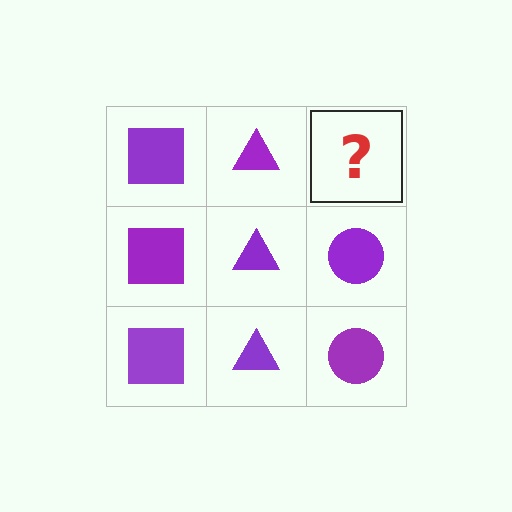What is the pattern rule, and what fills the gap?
The rule is that each column has a consistent shape. The gap should be filled with a purple circle.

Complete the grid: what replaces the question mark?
The question mark should be replaced with a purple circle.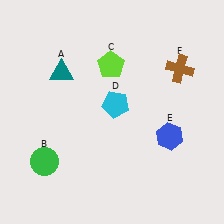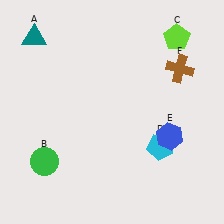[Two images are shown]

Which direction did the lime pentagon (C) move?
The lime pentagon (C) moved right.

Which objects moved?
The objects that moved are: the teal triangle (A), the lime pentagon (C), the cyan pentagon (D).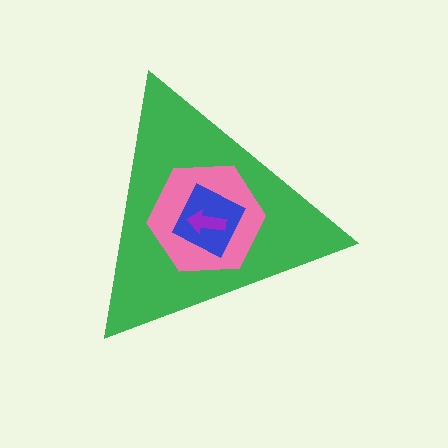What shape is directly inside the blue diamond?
The purple arrow.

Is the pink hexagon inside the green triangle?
Yes.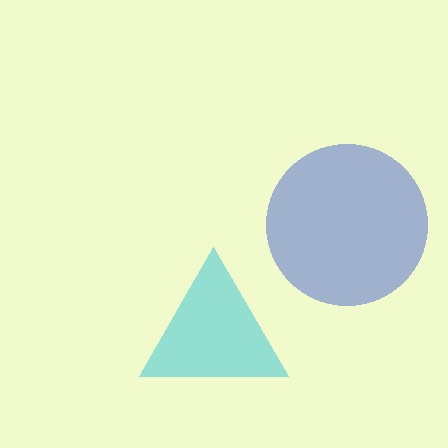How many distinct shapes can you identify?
There are 2 distinct shapes: a blue circle, a cyan triangle.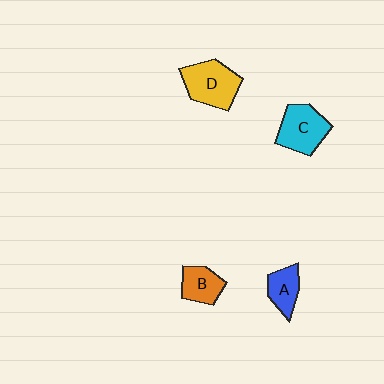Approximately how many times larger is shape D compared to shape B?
Approximately 1.6 times.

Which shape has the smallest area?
Shape A (blue).